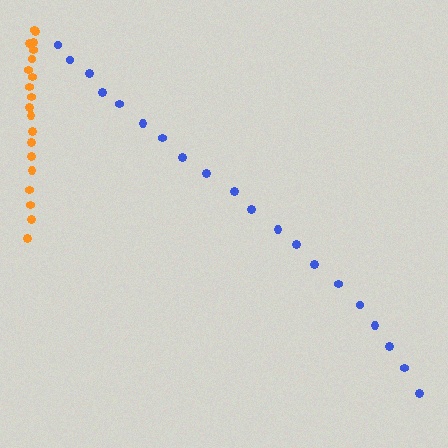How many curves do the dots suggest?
There are 2 distinct paths.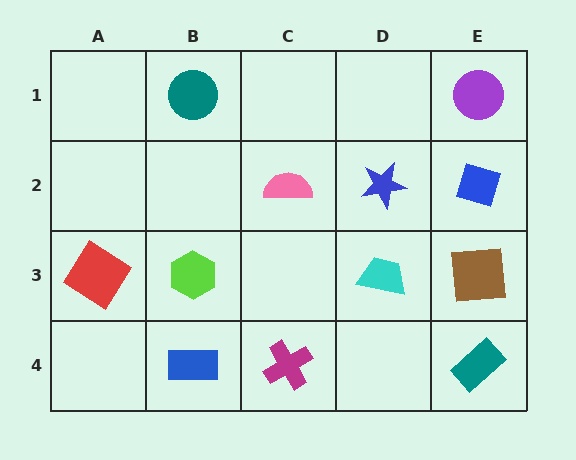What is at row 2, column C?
A pink semicircle.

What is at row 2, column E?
A blue diamond.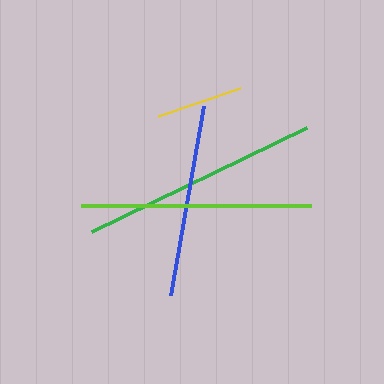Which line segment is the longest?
The green line is the longest at approximately 239 pixels.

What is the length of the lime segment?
The lime segment is approximately 230 pixels long.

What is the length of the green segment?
The green segment is approximately 239 pixels long.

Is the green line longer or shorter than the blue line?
The green line is longer than the blue line.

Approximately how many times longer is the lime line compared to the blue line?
The lime line is approximately 1.2 times the length of the blue line.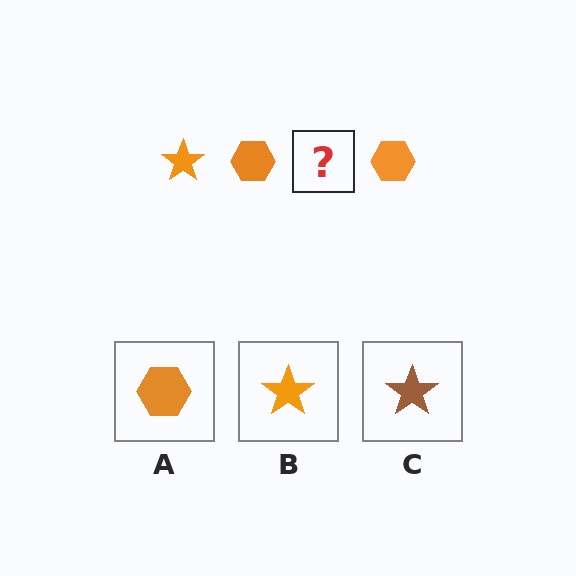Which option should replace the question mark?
Option B.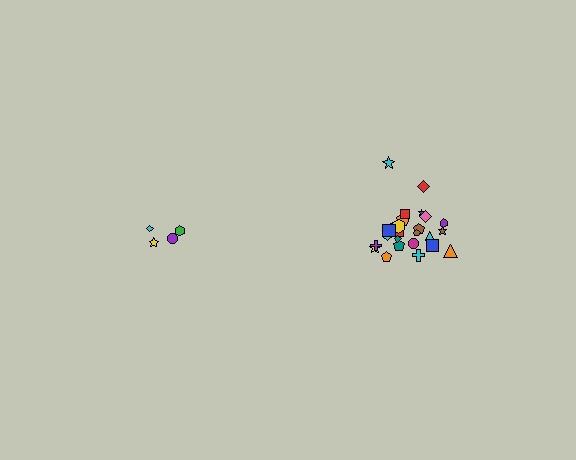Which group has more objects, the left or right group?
The right group.